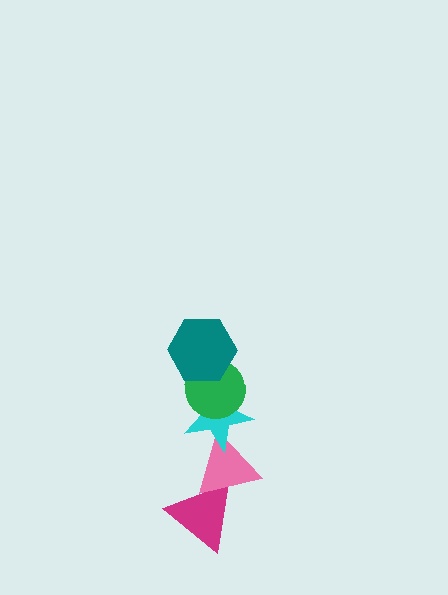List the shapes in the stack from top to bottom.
From top to bottom: the teal hexagon, the green circle, the cyan star, the pink triangle, the magenta triangle.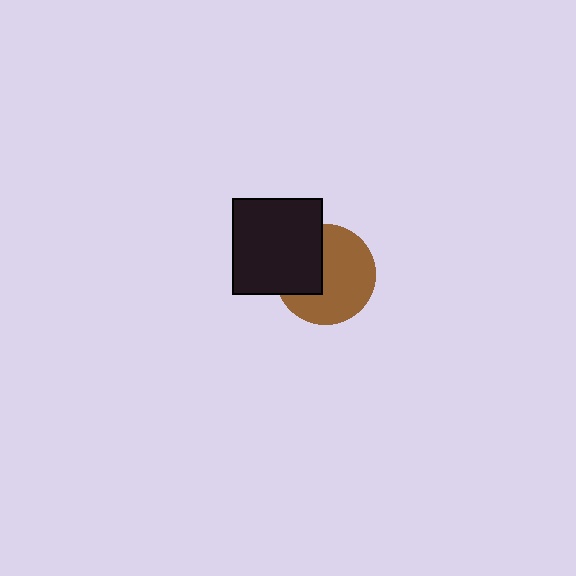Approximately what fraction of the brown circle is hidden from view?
Roughly 36% of the brown circle is hidden behind the black rectangle.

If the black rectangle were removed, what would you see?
You would see the complete brown circle.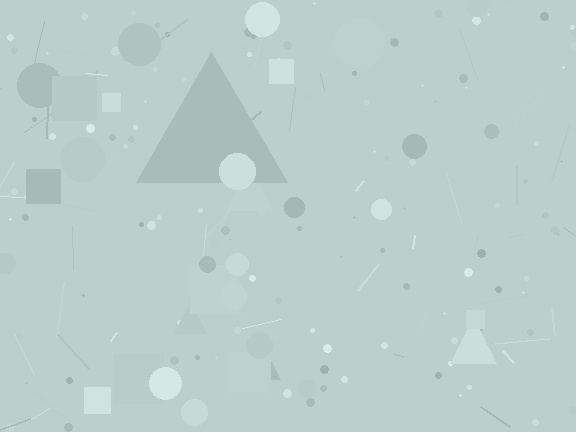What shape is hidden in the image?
A triangle is hidden in the image.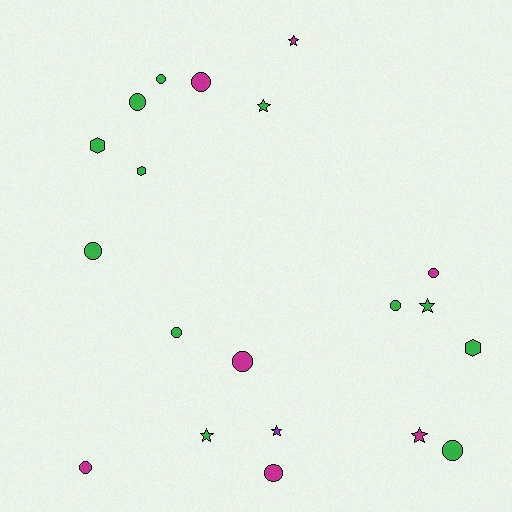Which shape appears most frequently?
Circle, with 11 objects.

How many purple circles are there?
There are no purple circles.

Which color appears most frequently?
Green, with 12 objects.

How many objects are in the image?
There are 20 objects.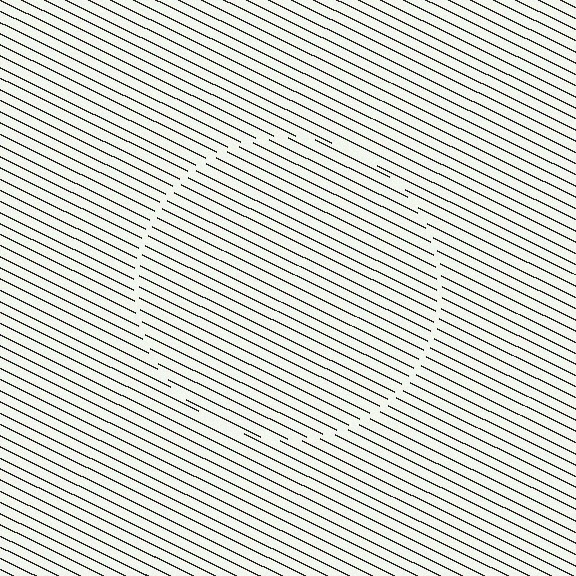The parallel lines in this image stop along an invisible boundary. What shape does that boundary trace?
An illusory circle. The interior of the shape contains the same grating, shifted by half a period — the contour is defined by the phase discontinuity where line-ends from the inner and outer gratings abut.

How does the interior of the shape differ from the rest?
The interior of the shape contains the same grating, shifted by half a period — the contour is defined by the phase discontinuity where line-ends from the inner and outer gratings abut.